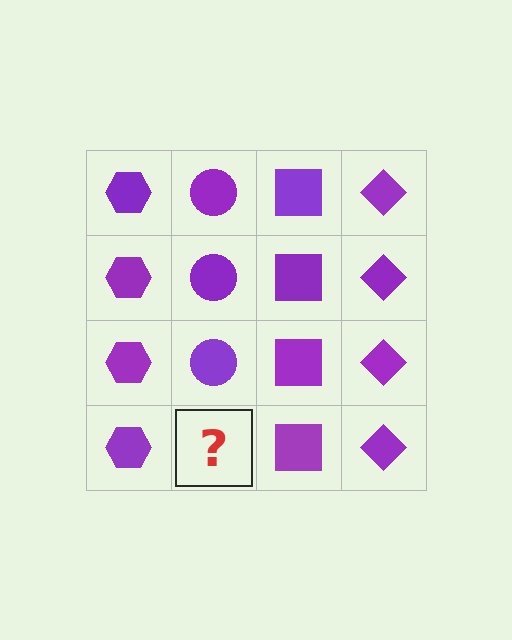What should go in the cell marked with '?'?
The missing cell should contain a purple circle.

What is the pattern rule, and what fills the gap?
The rule is that each column has a consistent shape. The gap should be filled with a purple circle.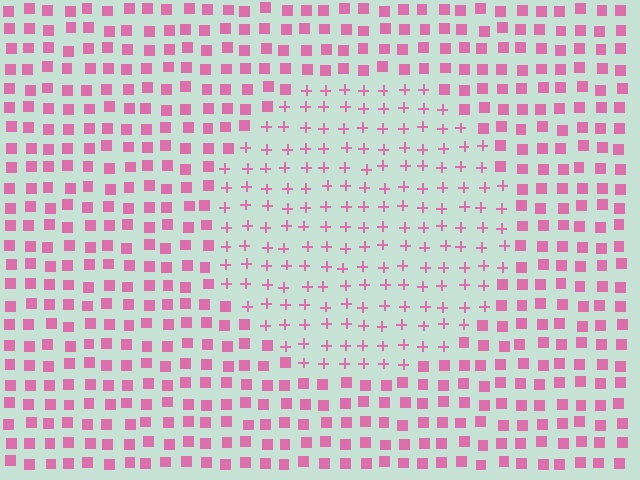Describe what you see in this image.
The image is filled with small pink elements arranged in a uniform grid. A circle-shaped region contains plus signs, while the surrounding area contains squares. The boundary is defined purely by the change in element shape.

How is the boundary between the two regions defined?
The boundary is defined by a change in element shape: plus signs inside vs. squares outside. All elements share the same color and spacing.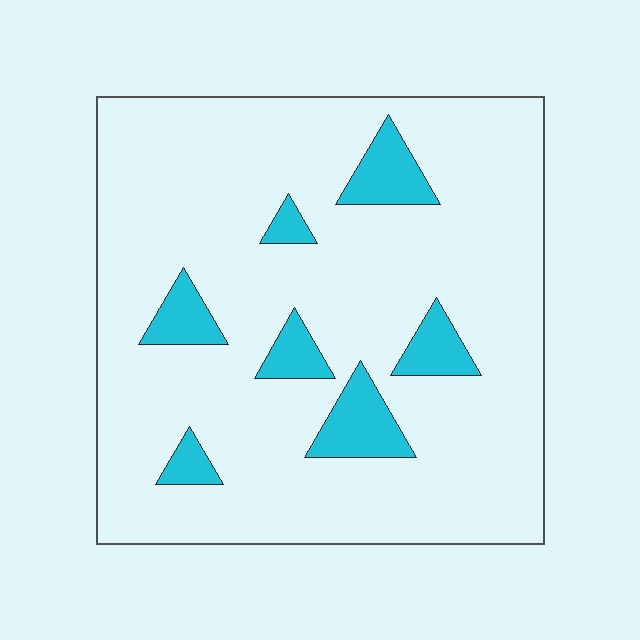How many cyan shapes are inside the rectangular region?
7.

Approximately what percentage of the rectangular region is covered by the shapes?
Approximately 10%.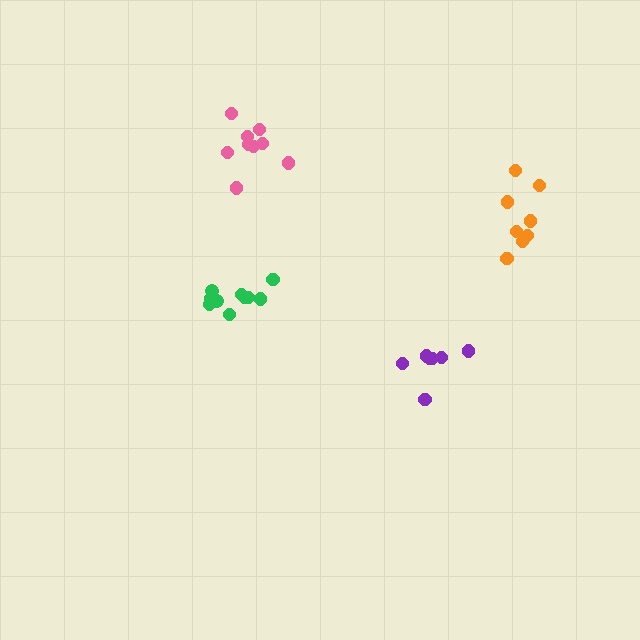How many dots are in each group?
Group 1: 9 dots, Group 2: 7 dots, Group 3: 8 dots, Group 4: 11 dots (35 total).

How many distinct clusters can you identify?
There are 4 distinct clusters.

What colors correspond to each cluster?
The clusters are colored: pink, purple, orange, green.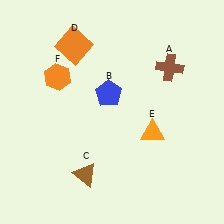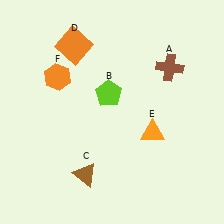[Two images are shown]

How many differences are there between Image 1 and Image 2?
There is 1 difference between the two images.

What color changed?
The pentagon (B) changed from blue in Image 1 to lime in Image 2.